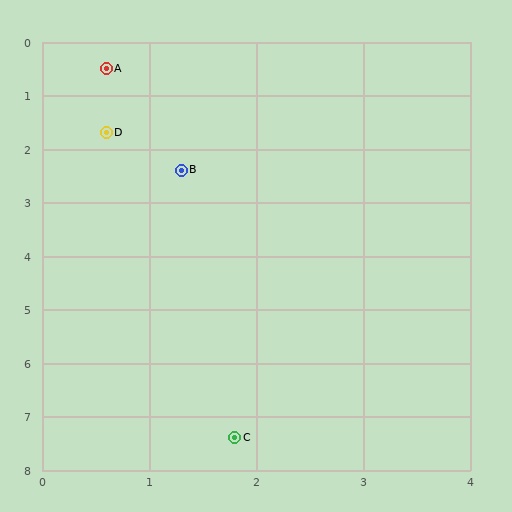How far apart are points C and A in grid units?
Points C and A are about 7.0 grid units apart.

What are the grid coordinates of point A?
Point A is at approximately (0.6, 0.5).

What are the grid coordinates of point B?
Point B is at approximately (1.3, 2.4).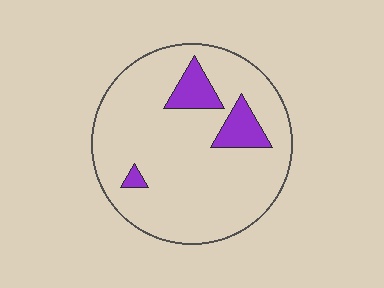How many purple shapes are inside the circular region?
3.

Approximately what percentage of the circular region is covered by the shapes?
Approximately 10%.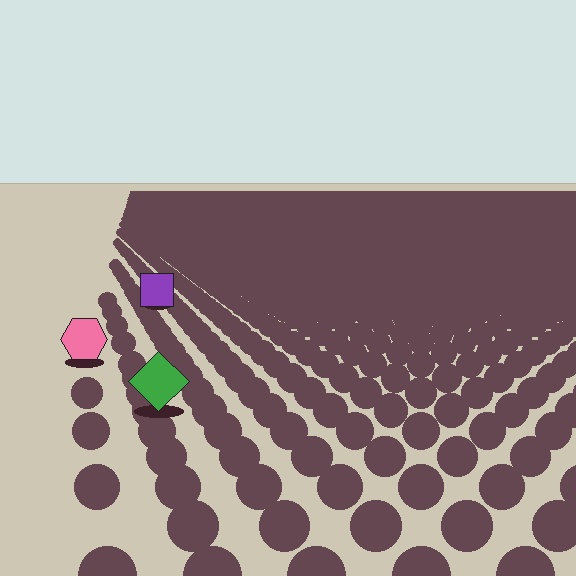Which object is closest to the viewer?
The green diamond is closest. The texture marks near it are larger and more spread out.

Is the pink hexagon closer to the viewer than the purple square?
Yes. The pink hexagon is closer — you can tell from the texture gradient: the ground texture is coarser near it.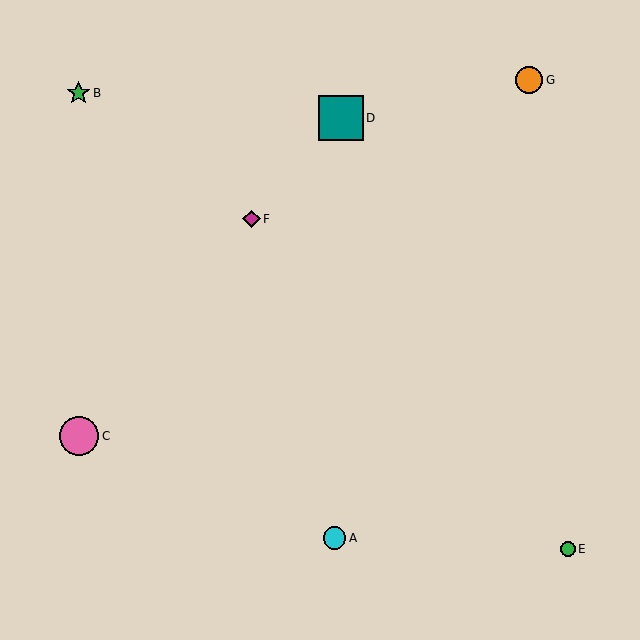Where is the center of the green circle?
The center of the green circle is at (568, 549).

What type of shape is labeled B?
Shape B is a green star.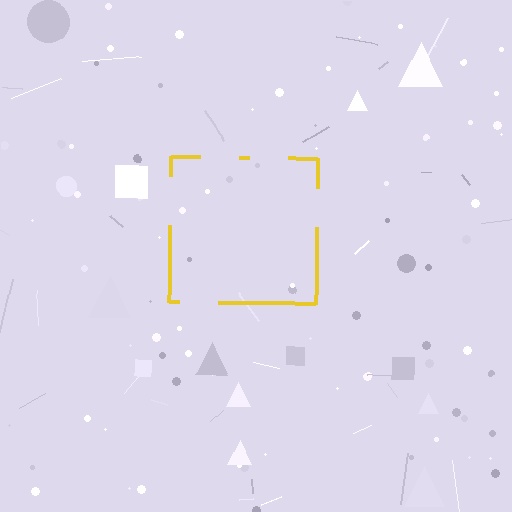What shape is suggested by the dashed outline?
The dashed outline suggests a square.